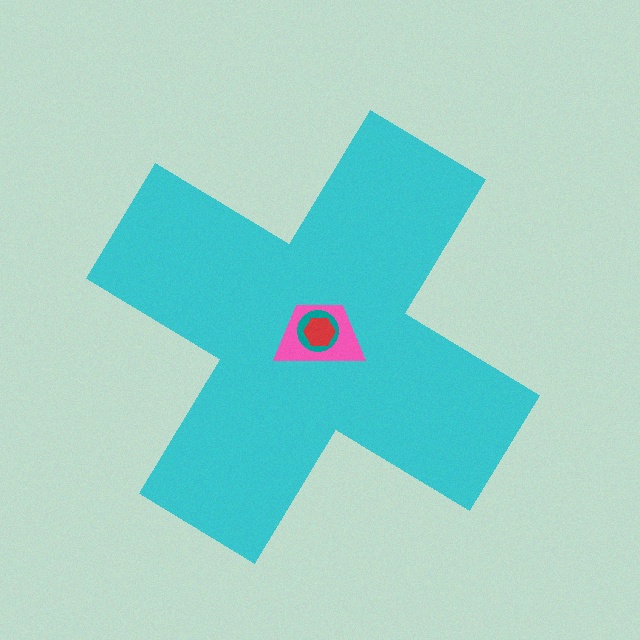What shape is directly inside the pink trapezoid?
The teal circle.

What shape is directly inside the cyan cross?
The pink trapezoid.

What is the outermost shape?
The cyan cross.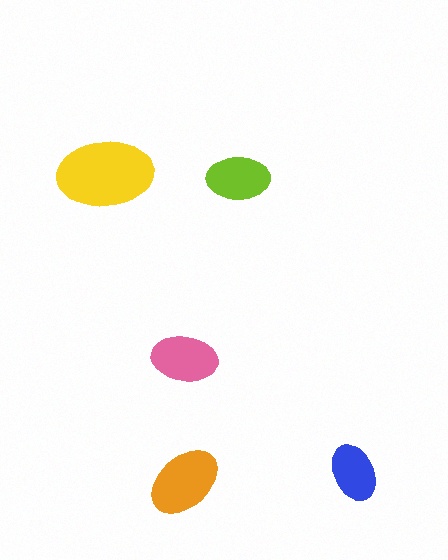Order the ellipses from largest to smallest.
the yellow one, the orange one, the pink one, the lime one, the blue one.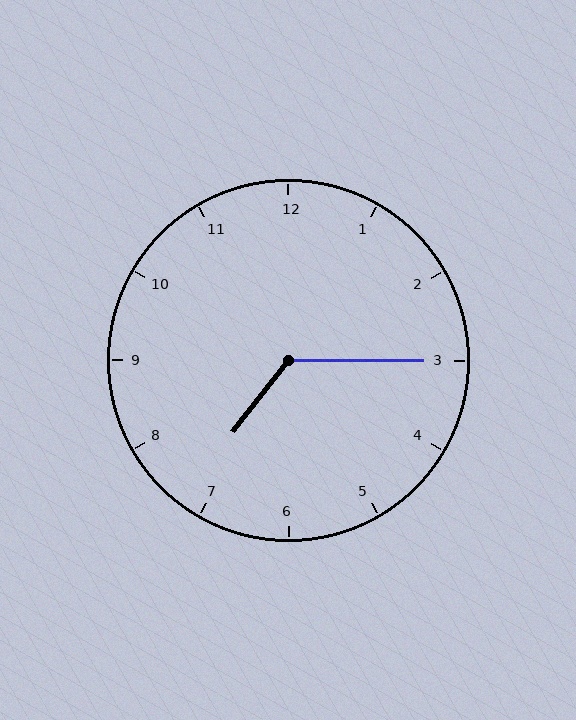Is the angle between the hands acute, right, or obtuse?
It is obtuse.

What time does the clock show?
7:15.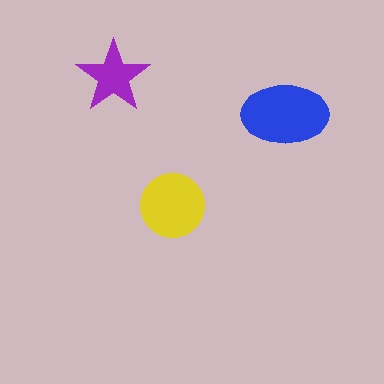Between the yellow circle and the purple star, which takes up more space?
The yellow circle.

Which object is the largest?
The blue ellipse.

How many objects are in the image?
There are 3 objects in the image.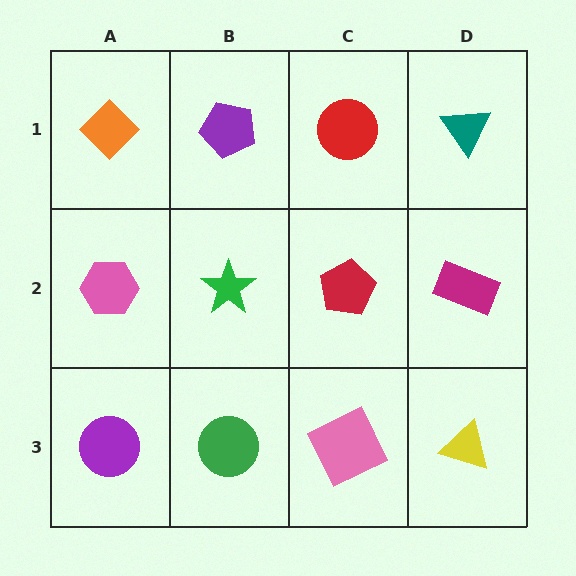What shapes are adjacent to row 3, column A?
A pink hexagon (row 2, column A), a green circle (row 3, column B).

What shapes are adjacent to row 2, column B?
A purple pentagon (row 1, column B), a green circle (row 3, column B), a pink hexagon (row 2, column A), a red pentagon (row 2, column C).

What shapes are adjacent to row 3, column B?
A green star (row 2, column B), a purple circle (row 3, column A), a pink square (row 3, column C).